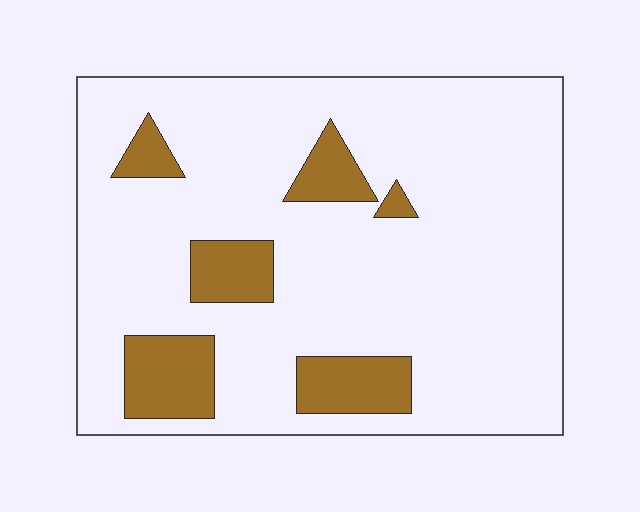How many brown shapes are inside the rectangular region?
6.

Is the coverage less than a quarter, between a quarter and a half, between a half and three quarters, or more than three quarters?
Less than a quarter.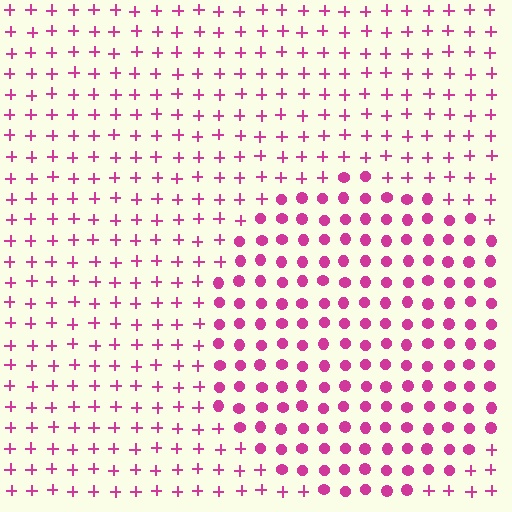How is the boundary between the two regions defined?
The boundary is defined by a change in element shape: circles inside vs. plus signs outside. All elements share the same color and spacing.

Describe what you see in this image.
The image is filled with small magenta elements arranged in a uniform grid. A circle-shaped region contains circles, while the surrounding area contains plus signs. The boundary is defined purely by the change in element shape.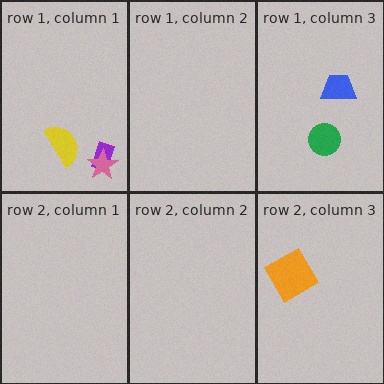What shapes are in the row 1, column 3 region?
The blue trapezoid, the green circle.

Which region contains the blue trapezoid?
The row 1, column 3 region.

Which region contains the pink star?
The row 1, column 1 region.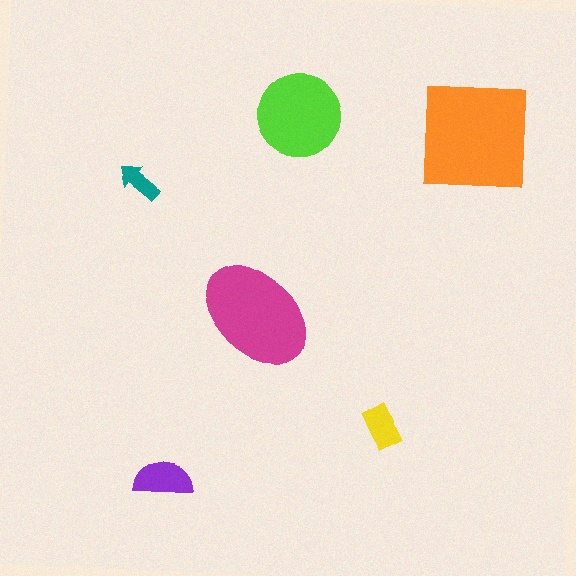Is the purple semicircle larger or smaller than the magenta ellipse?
Smaller.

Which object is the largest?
The orange square.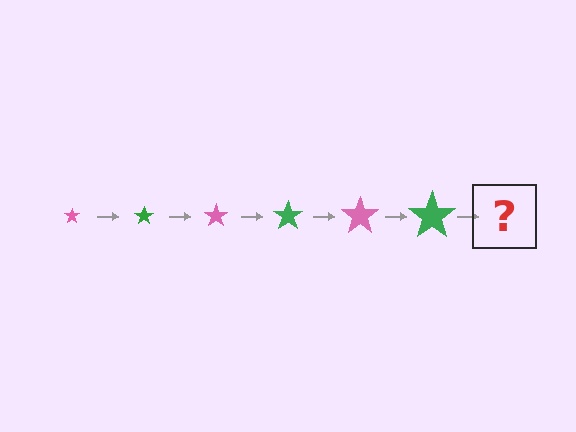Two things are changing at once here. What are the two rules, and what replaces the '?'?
The two rules are that the star grows larger each step and the color cycles through pink and green. The '?' should be a pink star, larger than the previous one.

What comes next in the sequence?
The next element should be a pink star, larger than the previous one.